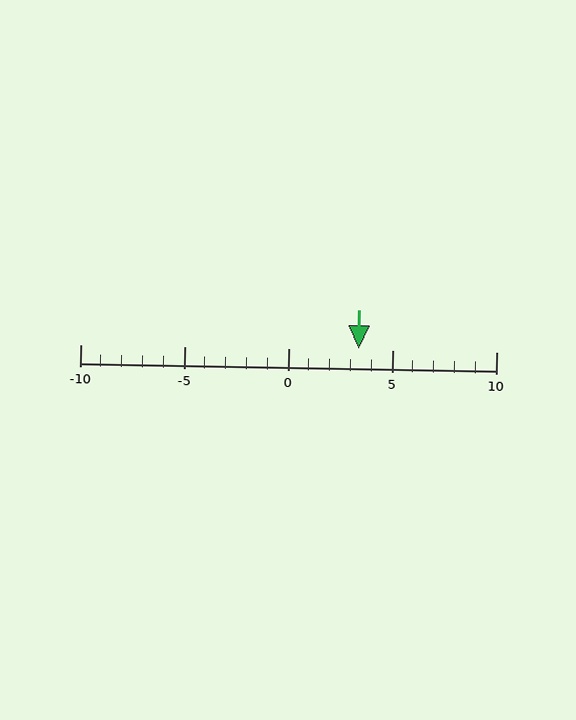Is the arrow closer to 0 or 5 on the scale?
The arrow is closer to 5.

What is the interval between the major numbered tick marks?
The major tick marks are spaced 5 units apart.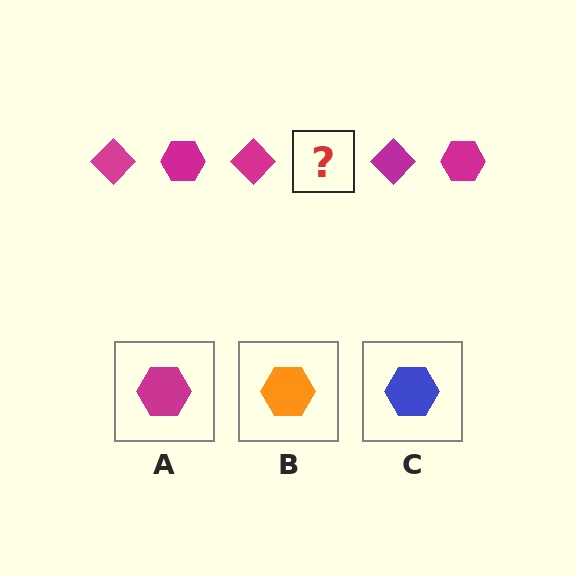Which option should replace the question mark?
Option A.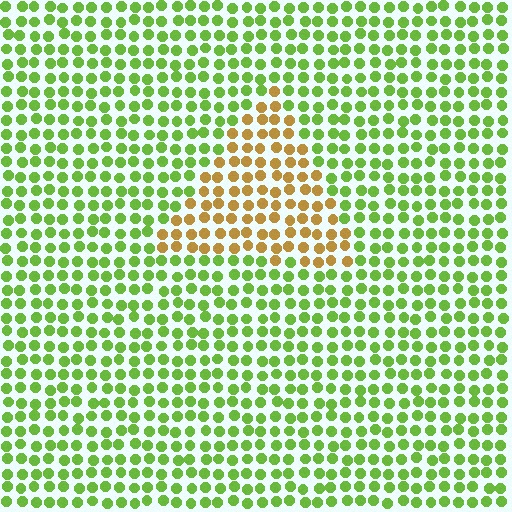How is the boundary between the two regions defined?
The boundary is defined purely by a slight shift in hue (about 59 degrees). Spacing, size, and orientation are identical on both sides.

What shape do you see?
I see a triangle.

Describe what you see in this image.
The image is filled with small lime elements in a uniform arrangement. A triangle-shaped region is visible where the elements are tinted to a slightly different hue, forming a subtle color boundary.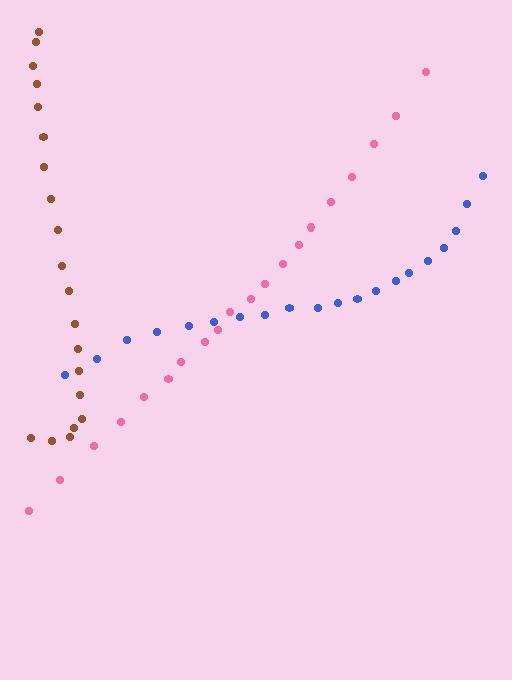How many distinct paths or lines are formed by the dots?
There are 3 distinct paths.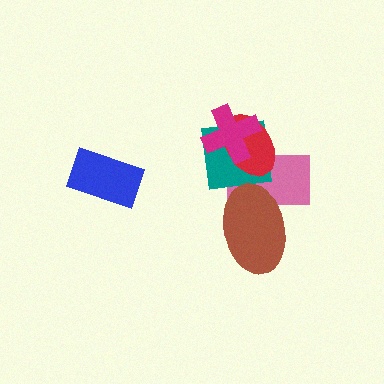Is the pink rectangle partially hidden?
Yes, it is partially covered by another shape.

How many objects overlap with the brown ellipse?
2 objects overlap with the brown ellipse.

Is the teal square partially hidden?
Yes, it is partially covered by another shape.